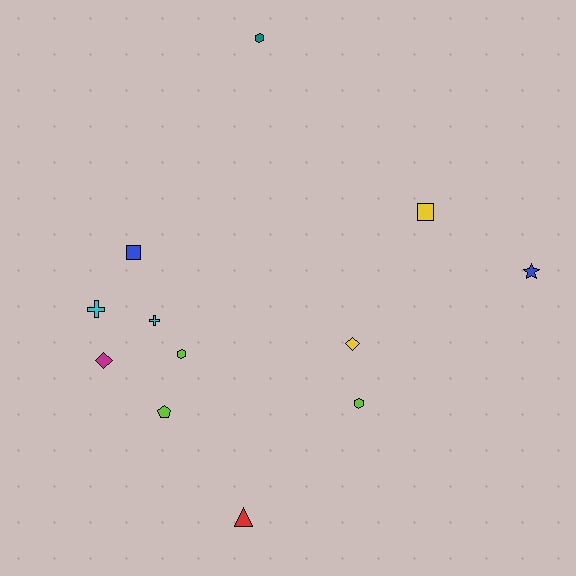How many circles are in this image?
There are no circles.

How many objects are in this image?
There are 12 objects.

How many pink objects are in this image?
There are no pink objects.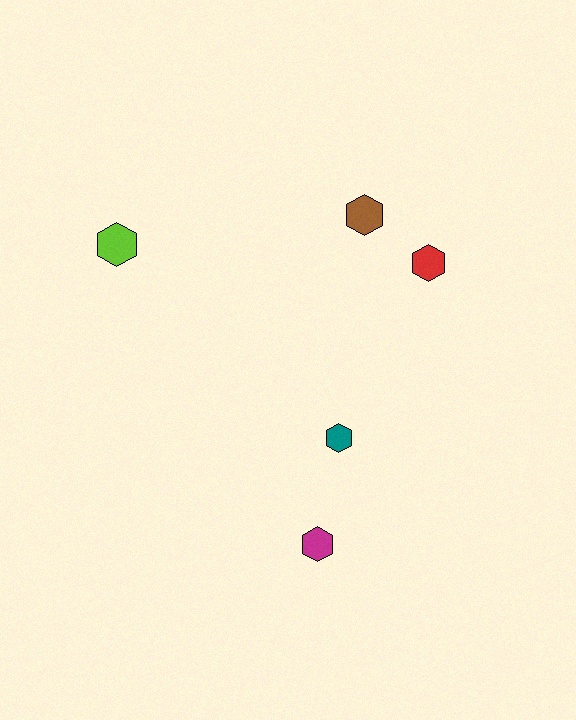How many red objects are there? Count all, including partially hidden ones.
There is 1 red object.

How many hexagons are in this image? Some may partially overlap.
There are 5 hexagons.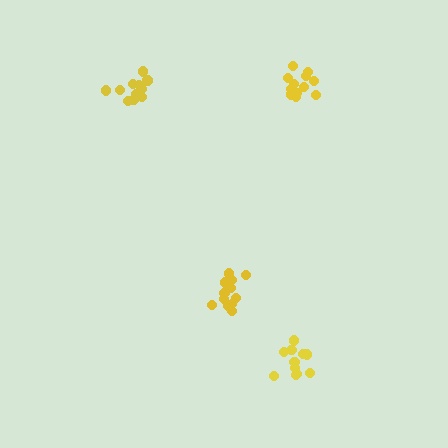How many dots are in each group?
Group 1: 12 dots, Group 2: 12 dots, Group 3: 12 dots, Group 4: 11 dots (47 total).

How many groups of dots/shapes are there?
There are 4 groups.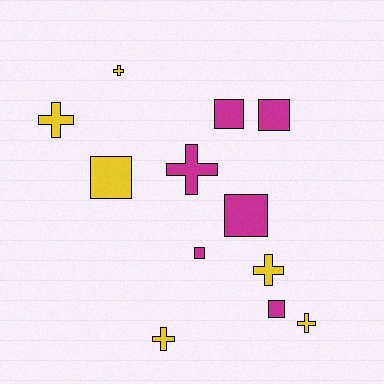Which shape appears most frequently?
Square, with 6 objects.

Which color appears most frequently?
Yellow, with 6 objects.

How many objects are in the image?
There are 12 objects.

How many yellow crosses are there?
There are 5 yellow crosses.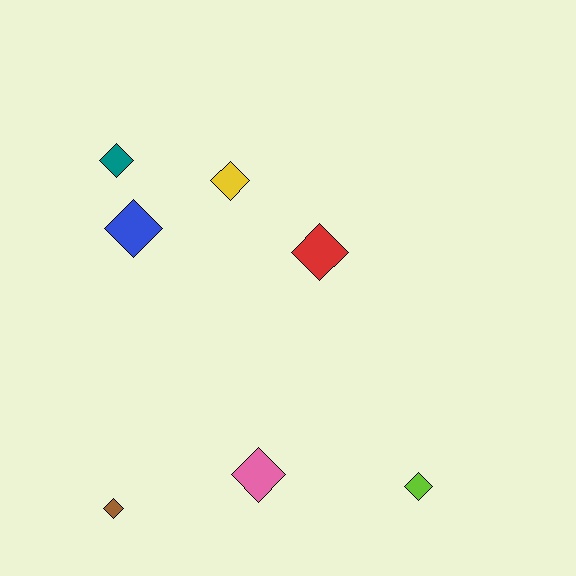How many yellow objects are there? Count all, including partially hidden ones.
There is 1 yellow object.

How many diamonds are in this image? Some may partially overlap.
There are 7 diamonds.